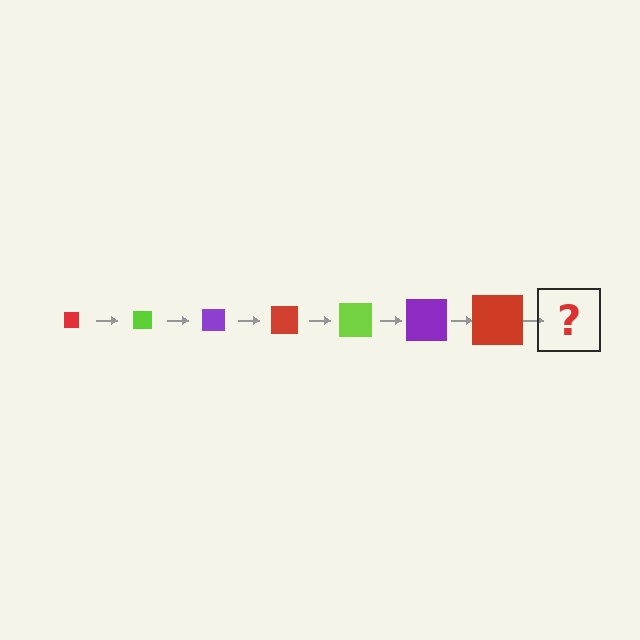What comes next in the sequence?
The next element should be a lime square, larger than the previous one.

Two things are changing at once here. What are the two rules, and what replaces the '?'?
The two rules are that the square grows larger each step and the color cycles through red, lime, and purple. The '?' should be a lime square, larger than the previous one.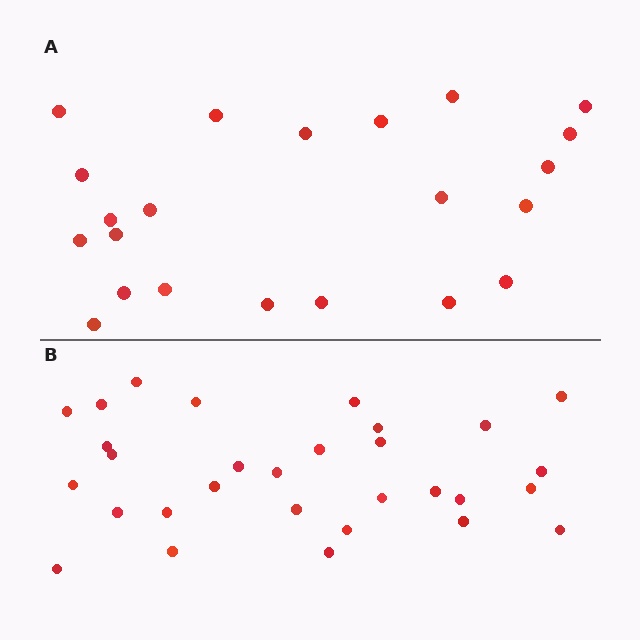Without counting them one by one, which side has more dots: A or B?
Region B (the bottom region) has more dots.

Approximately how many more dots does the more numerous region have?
Region B has roughly 8 or so more dots than region A.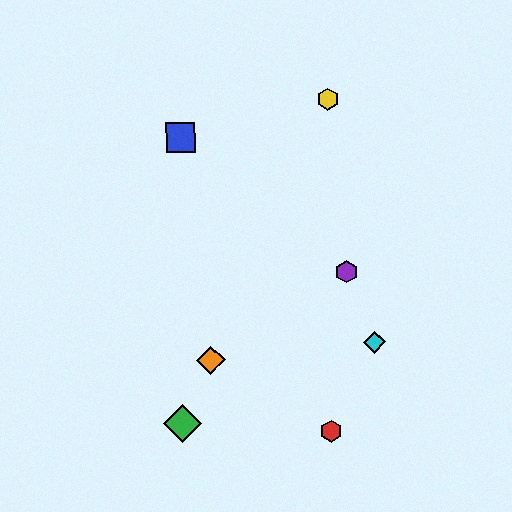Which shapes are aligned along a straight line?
The green diamond, the yellow hexagon, the orange diamond are aligned along a straight line.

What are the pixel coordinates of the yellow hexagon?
The yellow hexagon is at (328, 99).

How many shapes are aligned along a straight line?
3 shapes (the green diamond, the yellow hexagon, the orange diamond) are aligned along a straight line.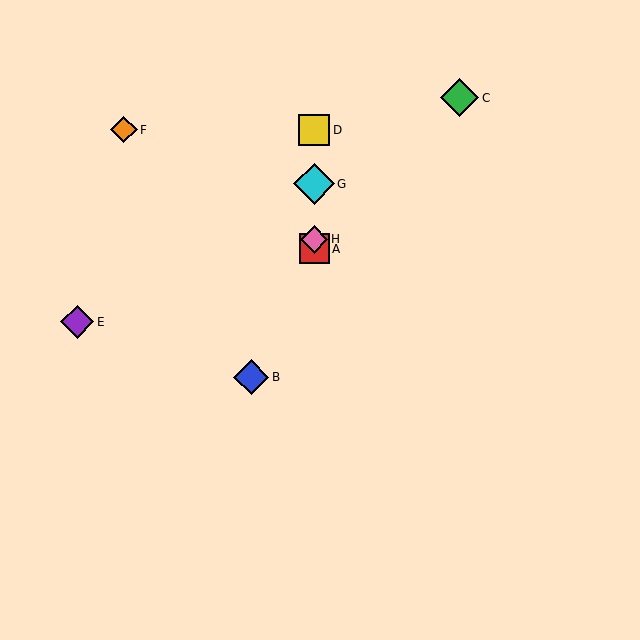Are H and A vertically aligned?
Yes, both are at x≈314.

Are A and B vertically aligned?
No, A is at x≈314 and B is at x≈251.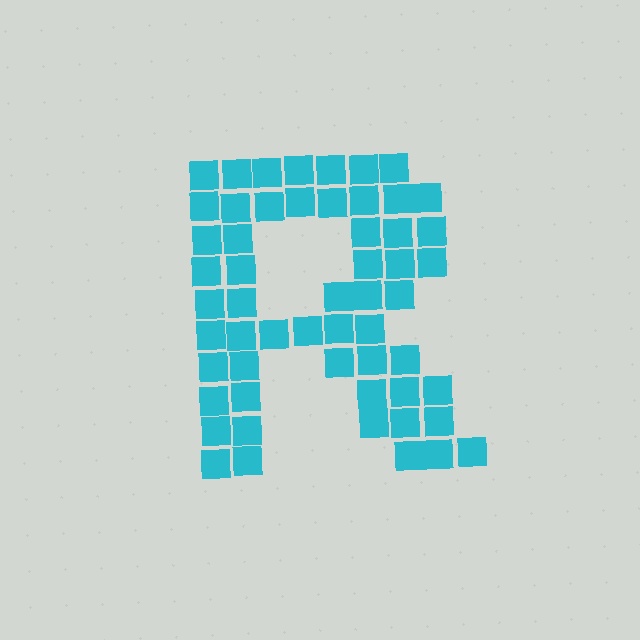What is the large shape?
The large shape is the letter R.